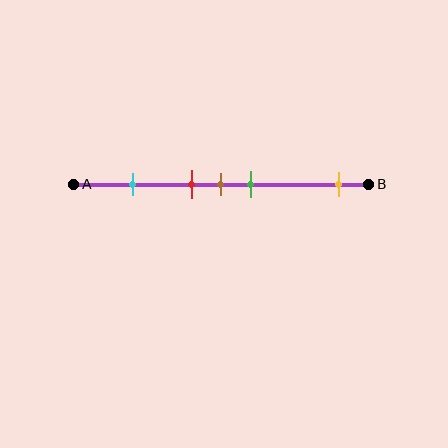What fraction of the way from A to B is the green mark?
The green mark is approximately 60% (0.6) of the way from A to B.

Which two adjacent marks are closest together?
The red and brown marks are the closest adjacent pair.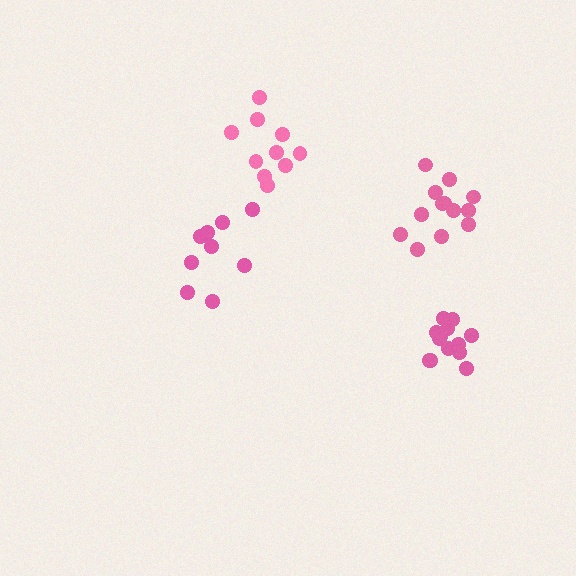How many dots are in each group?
Group 1: 13 dots, Group 2: 10 dots, Group 3: 9 dots, Group 4: 13 dots (45 total).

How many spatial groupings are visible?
There are 4 spatial groupings.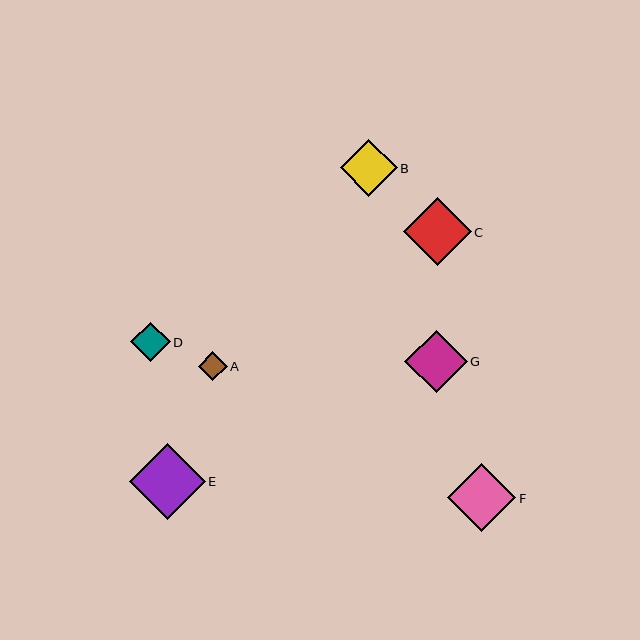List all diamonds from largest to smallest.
From largest to smallest: E, F, C, G, B, D, A.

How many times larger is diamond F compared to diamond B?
Diamond F is approximately 1.2 times the size of diamond B.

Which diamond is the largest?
Diamond E is the largest with a size of approximately 76 pixels.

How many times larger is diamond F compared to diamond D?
Diamond F is approximately 1.7 times the size of diamond D.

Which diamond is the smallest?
Diamond A is the smallest with a size of approximately 29 pixels.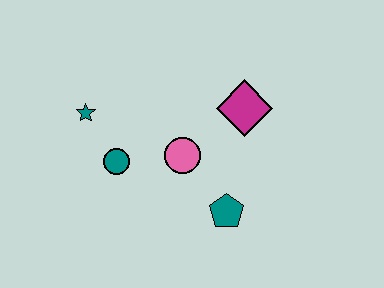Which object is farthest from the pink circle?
The teal star is farthest from the pink circle.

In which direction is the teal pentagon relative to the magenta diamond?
The teal pentagon is below the magenta diamond.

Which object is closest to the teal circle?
The teal star is closest to the teal circle.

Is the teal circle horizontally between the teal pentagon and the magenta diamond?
No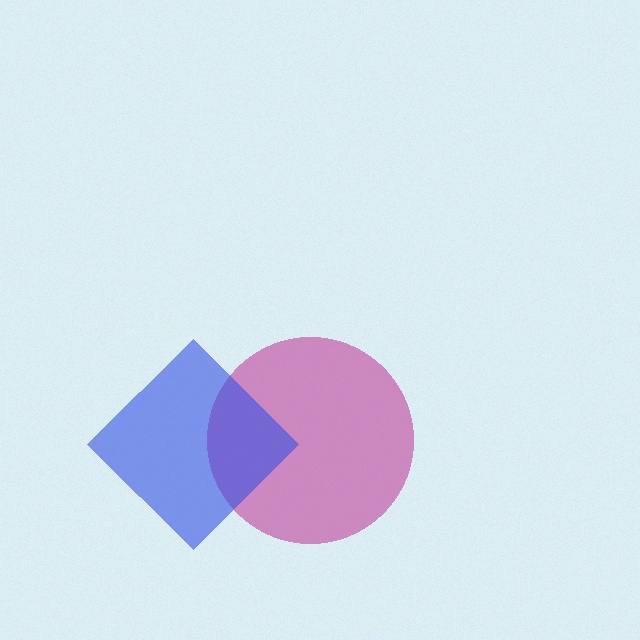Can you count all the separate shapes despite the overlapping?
Yes, there are 2 separate shapes.